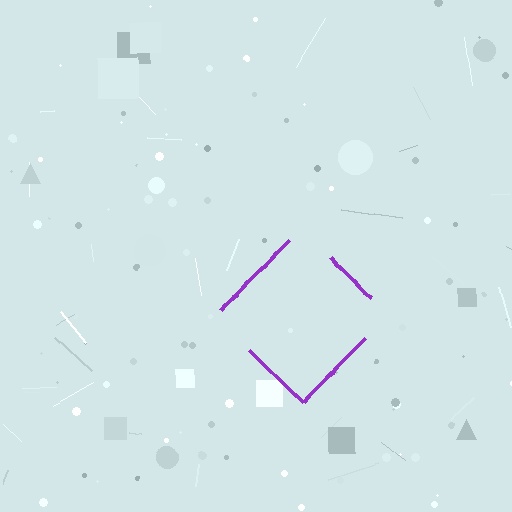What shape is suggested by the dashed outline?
The dashed outline suggests a diamond.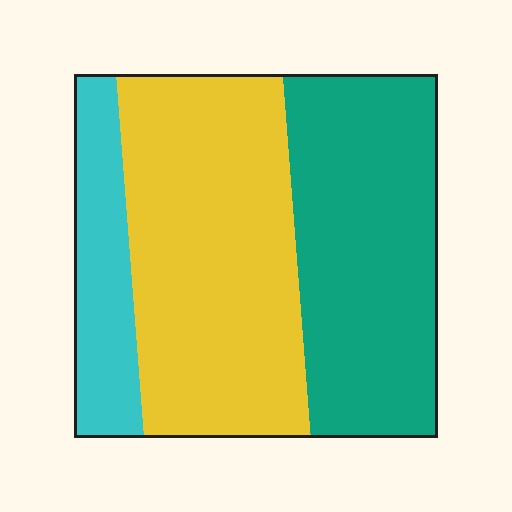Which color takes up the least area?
Cyan, at roughly 15%.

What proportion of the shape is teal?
Teal covers roughly 40% of the shape.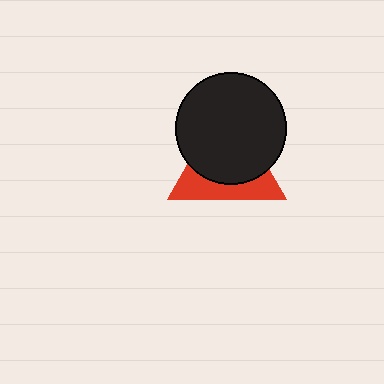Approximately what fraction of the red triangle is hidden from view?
Roughly 63% of the red triangle is hidden behind the black circle.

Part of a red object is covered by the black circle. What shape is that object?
It is a triangle.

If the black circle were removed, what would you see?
You would see the complete red triangle.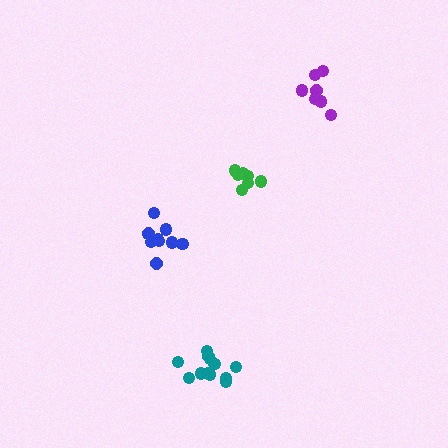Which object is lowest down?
The teal cluster is bottommost.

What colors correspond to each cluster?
The clusters are colored: purple, teal, blue, green.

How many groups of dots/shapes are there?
There are 4 groups.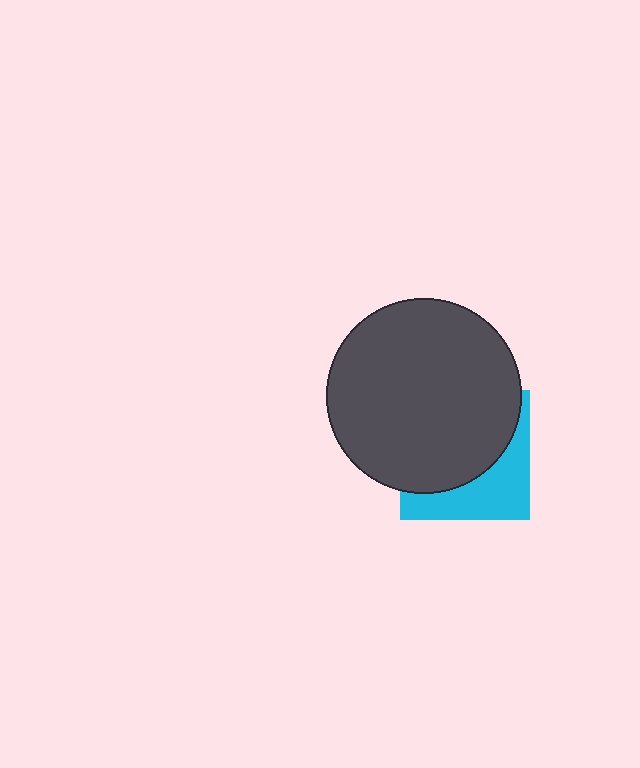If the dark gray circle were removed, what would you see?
You would see the complete cyan square.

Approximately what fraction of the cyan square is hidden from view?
Roughly 63% of the cyan square is hidden behind the dark gray circle.